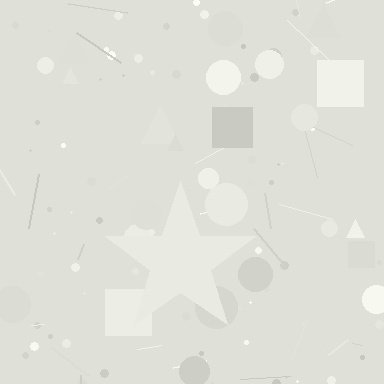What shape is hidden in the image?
A star is hidden in the image.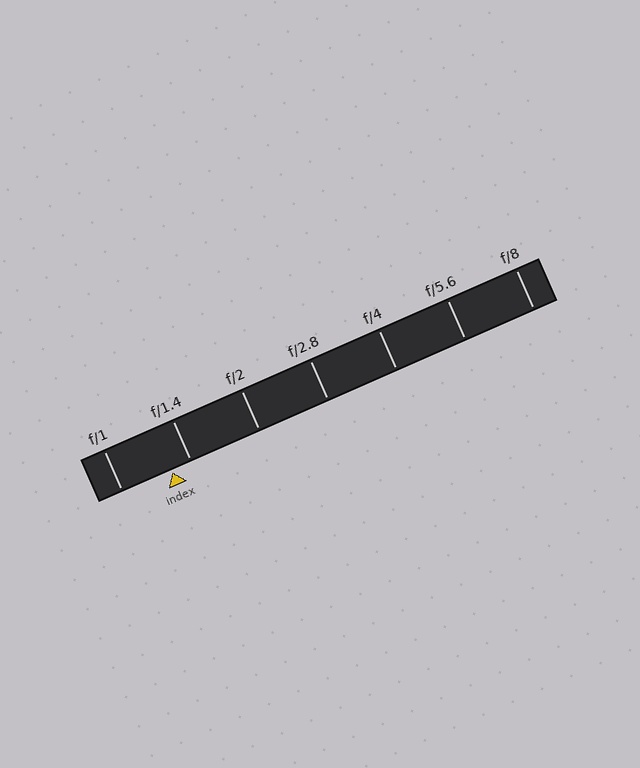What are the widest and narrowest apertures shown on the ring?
The widest aperture shown is f/1 and the narrowest is f/8.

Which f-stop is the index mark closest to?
The index mark is closest to f/1.4.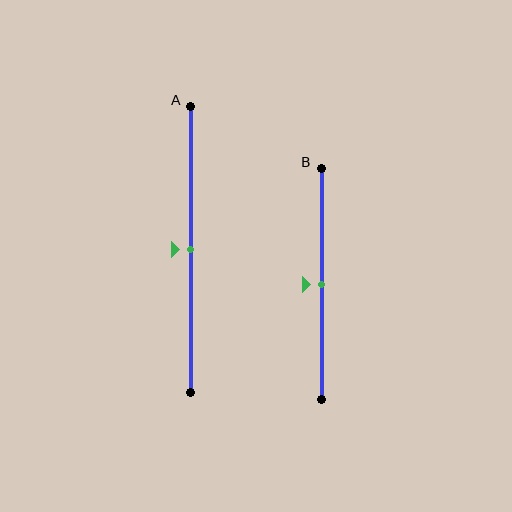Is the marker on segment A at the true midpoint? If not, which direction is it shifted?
Yes, the marker on segment A is at the true midpoint.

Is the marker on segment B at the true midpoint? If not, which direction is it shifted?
Yes, the marker on segment B is at the true midpoint.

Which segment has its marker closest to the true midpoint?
Segment A has its marker closest to the true midpoint.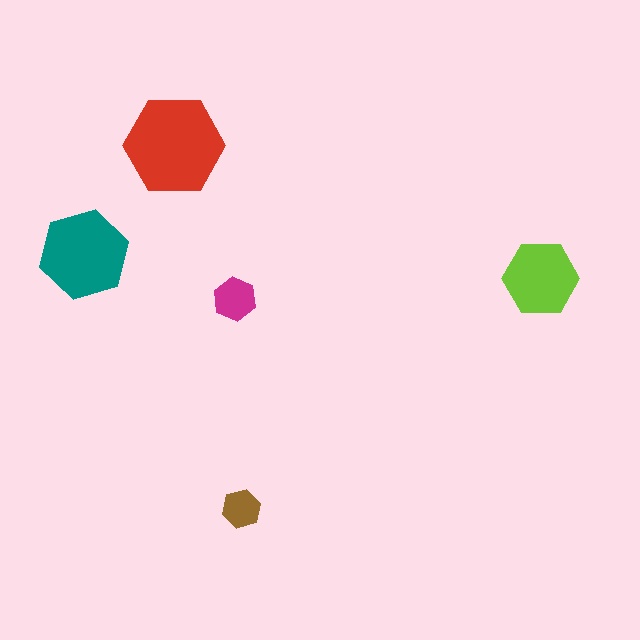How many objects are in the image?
There are 5 objects in the image.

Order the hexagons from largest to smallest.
the red one, the teal one, the lime one, the magenta one, the brown one.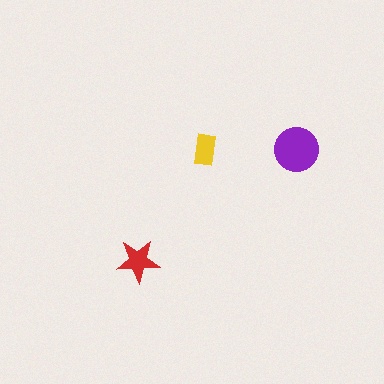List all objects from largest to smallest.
The purple circle, the red star, the yellow rectangle.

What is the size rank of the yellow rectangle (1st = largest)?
3rd.